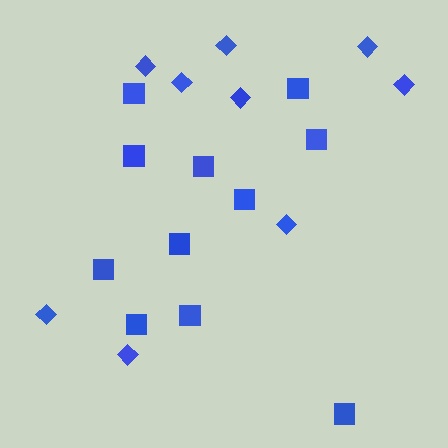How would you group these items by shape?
There are 2 groups: one group of diamonds (9) and one group of squares (11).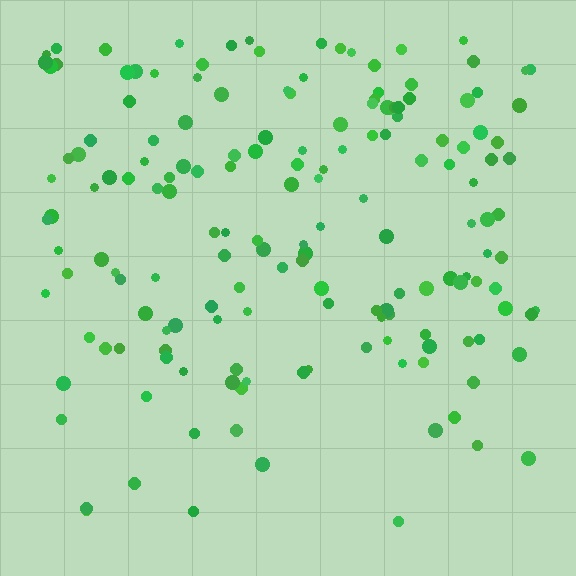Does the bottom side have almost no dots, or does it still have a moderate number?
Still a moderate number, just noticeably fewer than the top.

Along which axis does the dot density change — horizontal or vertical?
Vertical.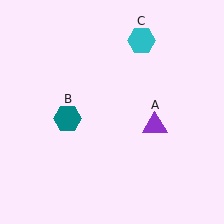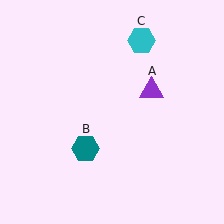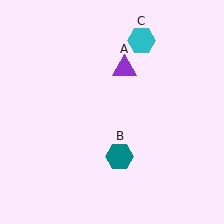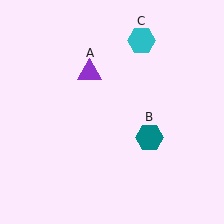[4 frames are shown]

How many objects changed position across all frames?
2 objects changed position: purple triangle (object A), teal hexagon (object B).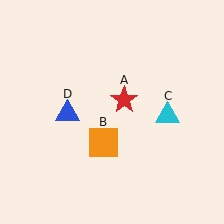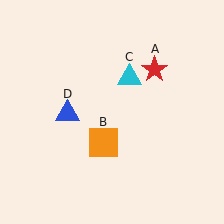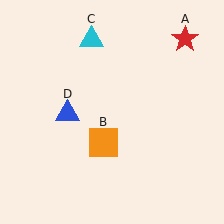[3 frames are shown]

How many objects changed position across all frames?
2 objects changed position: red star (object A), cyan triangle (object C).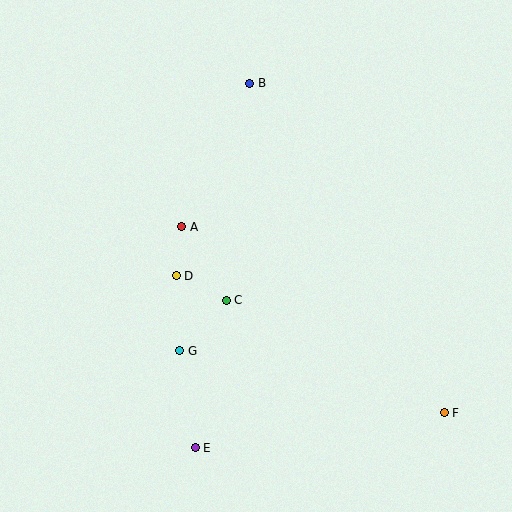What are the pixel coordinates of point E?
Point E is at (195, 448).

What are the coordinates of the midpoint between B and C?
The midpoint between B and C is at (238, 192).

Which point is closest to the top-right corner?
Point B is closest to the top-right corner.